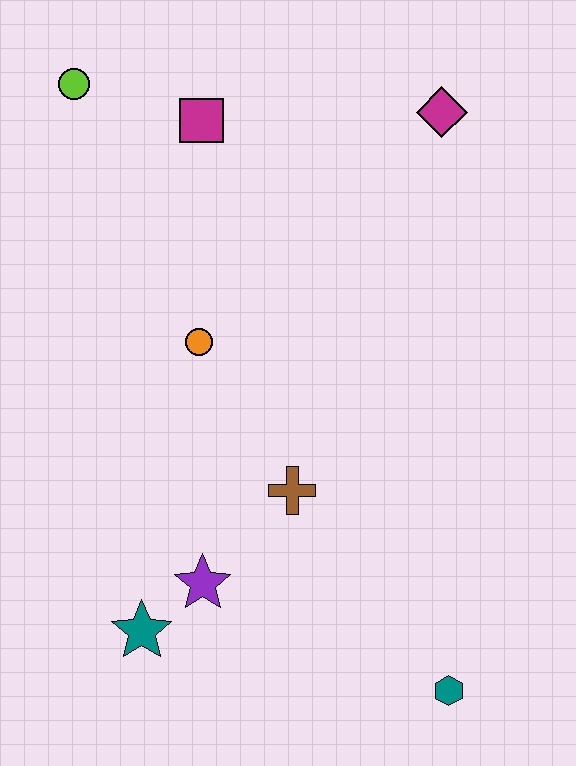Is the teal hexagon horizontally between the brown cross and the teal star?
No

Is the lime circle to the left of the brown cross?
Yes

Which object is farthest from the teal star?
The magenta diamond is farthest from the teal star.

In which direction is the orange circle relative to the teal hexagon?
The orange circle is above the teal hexagon.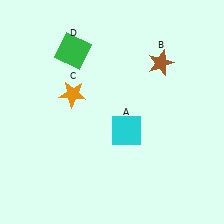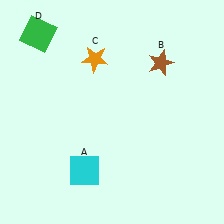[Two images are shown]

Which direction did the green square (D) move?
The green square (D) moved left.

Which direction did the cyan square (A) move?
The cyan square (A) moved left.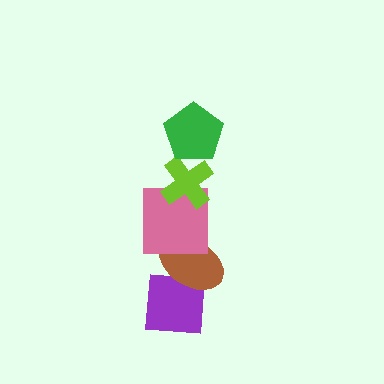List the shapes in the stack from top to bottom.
From top to bottom: the green pentagon, the lime cross, the pink square, the brown ellipse, the purple square.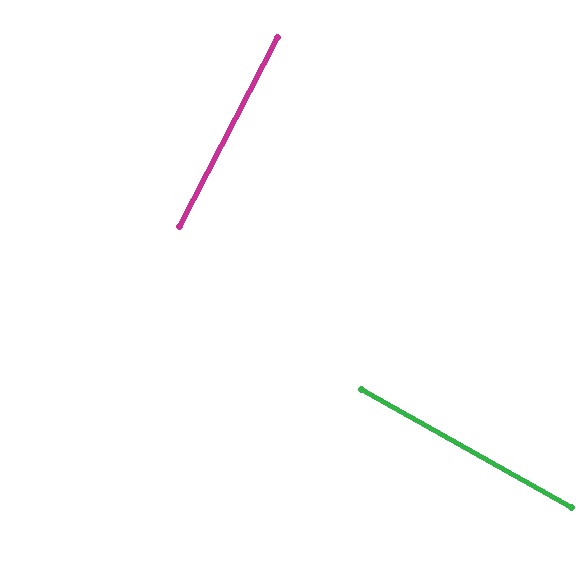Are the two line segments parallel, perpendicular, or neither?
Perpendicular — they meet at approximately 88°.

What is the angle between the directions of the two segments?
Approximately 88 degrees.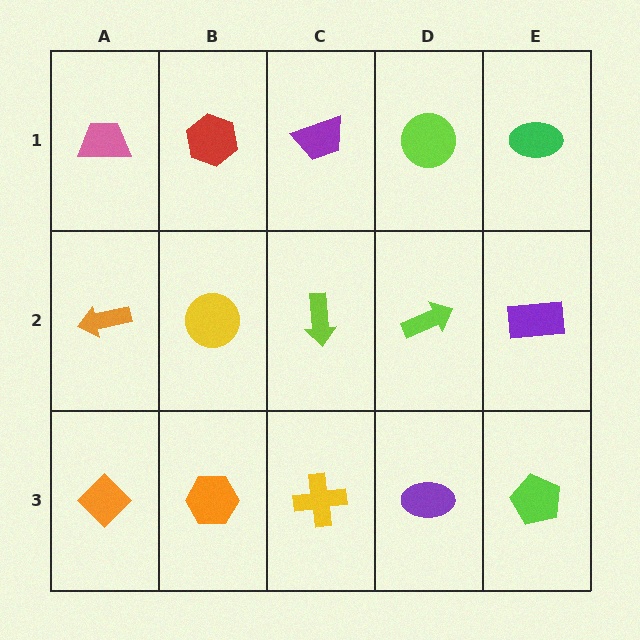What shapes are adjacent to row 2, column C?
A purple trapezoid (row 1, column C), a yellow cross (row 3, column C), a yellow circle (row 2, column B), a lime arrow (row 2, column D).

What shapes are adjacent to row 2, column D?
A lime circle (row 1, column D), a purple ellipse (row 3, column D), a lime arrow (row 2, column C), a purple rectangle (row 2, column E).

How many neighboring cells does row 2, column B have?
4.